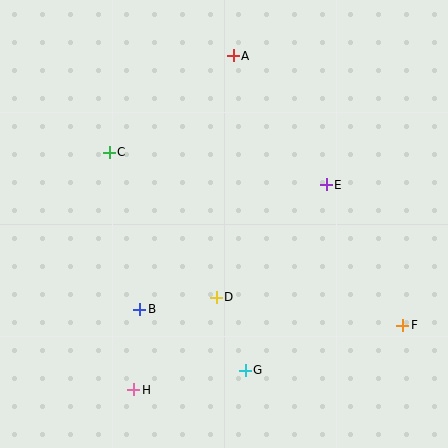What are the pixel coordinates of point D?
Point D is at (216, 297).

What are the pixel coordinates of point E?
Point E is at (326, 185).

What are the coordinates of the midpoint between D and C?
The midpoint between D and C is at (163, 225).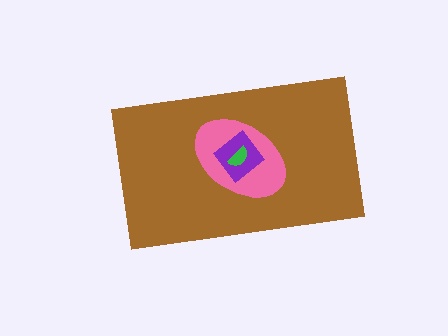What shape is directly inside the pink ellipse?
The purple diamond.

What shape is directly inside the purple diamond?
The green semicircle.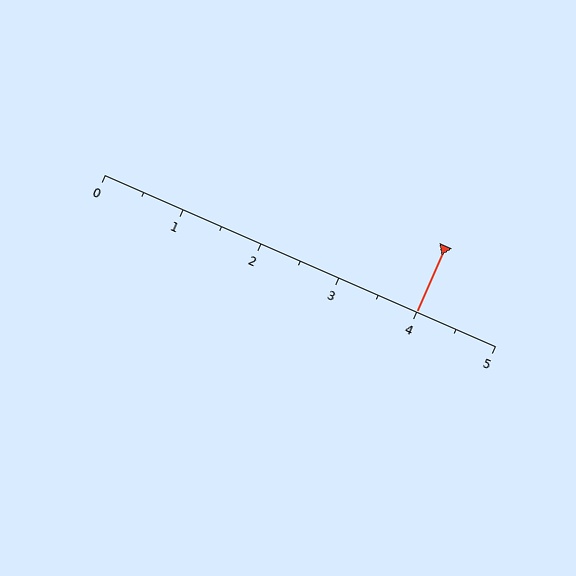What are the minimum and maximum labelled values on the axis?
The axis runs from 0 to 5.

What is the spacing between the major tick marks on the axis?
The major ticks are spaced 1 apart.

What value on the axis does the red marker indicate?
The marker indicates approximately 4.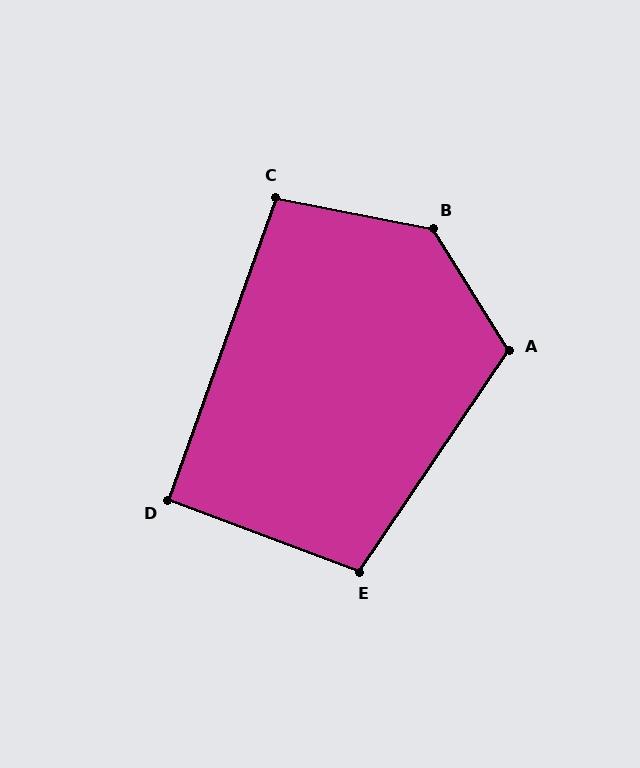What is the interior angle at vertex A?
Approximately 114 degrees (obtuse).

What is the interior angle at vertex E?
Approximately 104 degrees (obtuse).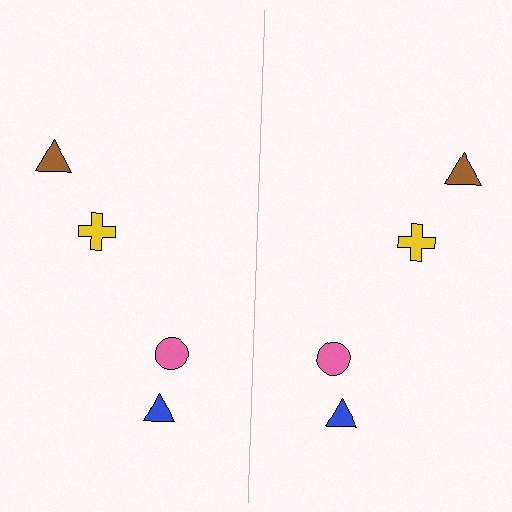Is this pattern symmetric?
Yes, this pattern has bilateral (reflection) symmetry.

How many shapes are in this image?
There are 8 shapes in this image.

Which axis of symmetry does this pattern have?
The pattern has a vertical axis of symmetry running through the center of the image.